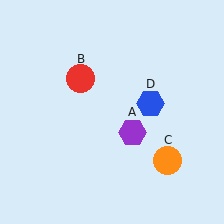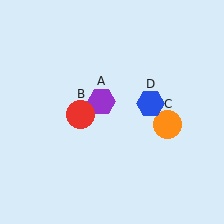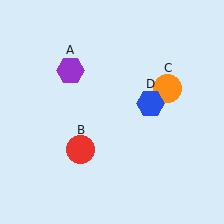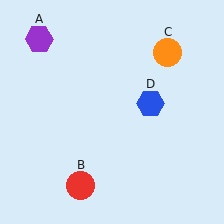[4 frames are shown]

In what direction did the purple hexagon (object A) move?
The purple hexagon (object A) moved up and to the left.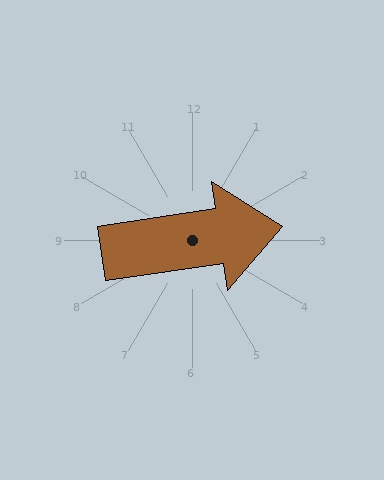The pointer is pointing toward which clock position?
Roughly 3 o'clock.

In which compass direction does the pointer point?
East.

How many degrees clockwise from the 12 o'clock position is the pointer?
Approximately 82 degrees.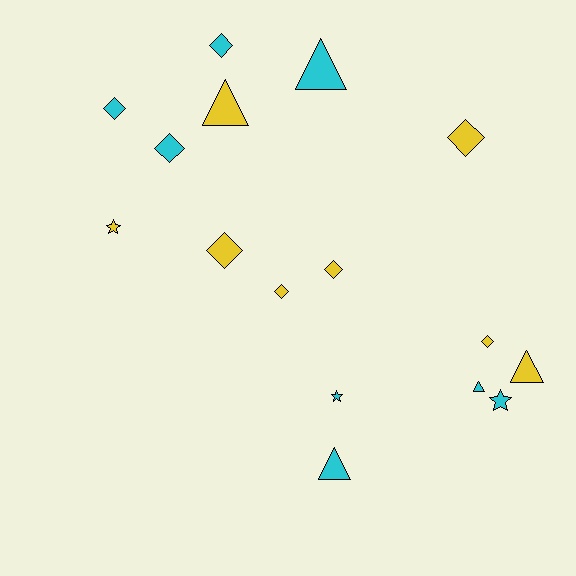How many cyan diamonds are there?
There are 3 cyan diamonds.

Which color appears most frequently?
Cyan, with 8 objects.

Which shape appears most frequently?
Diamond, with 8 objects.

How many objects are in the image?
There are 16 objects.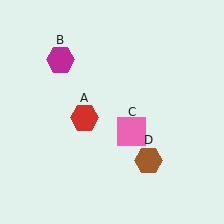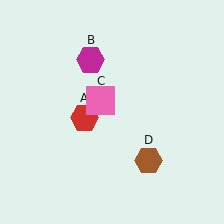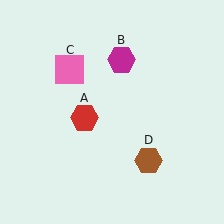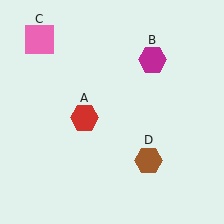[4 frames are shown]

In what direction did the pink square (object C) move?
The pink square (object C) moved up and to the left.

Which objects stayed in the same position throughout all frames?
Red hexagon (object A) and brown hexagon (object D) remained stationary.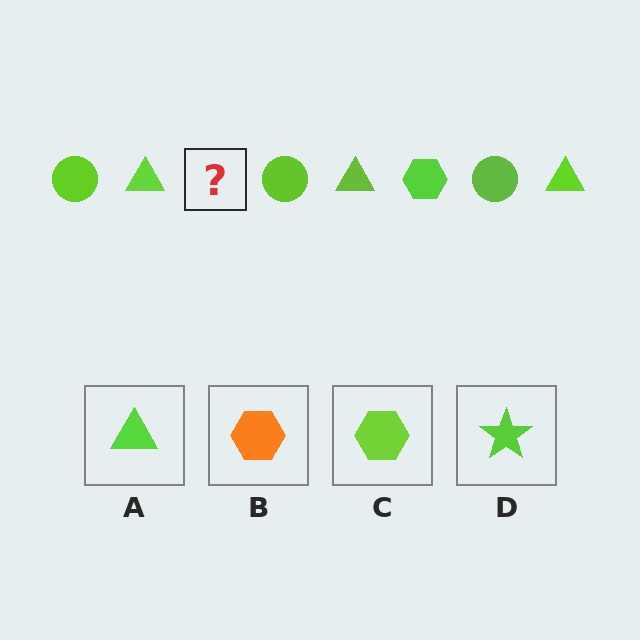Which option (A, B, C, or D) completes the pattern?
C.